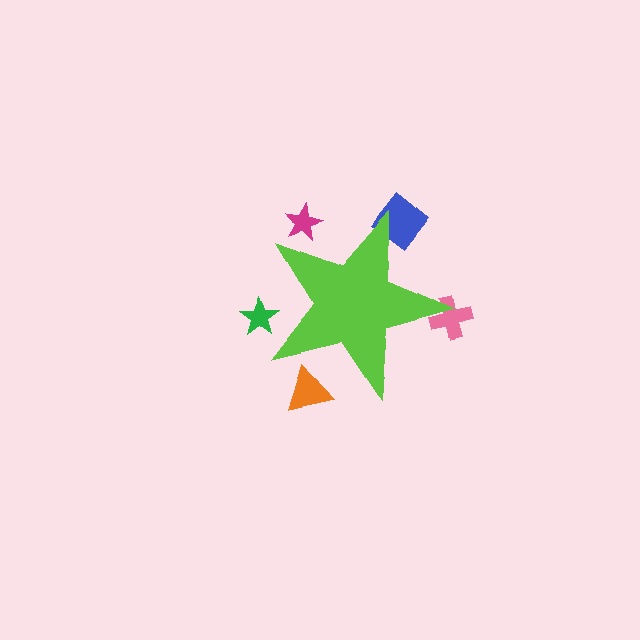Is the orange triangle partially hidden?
Yes, the orange triangle is partially hidden behind the lime star.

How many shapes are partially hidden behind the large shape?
5 shapes are partially hidden.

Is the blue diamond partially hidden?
Yes, the blue diamond is partially hidden behind the lime star.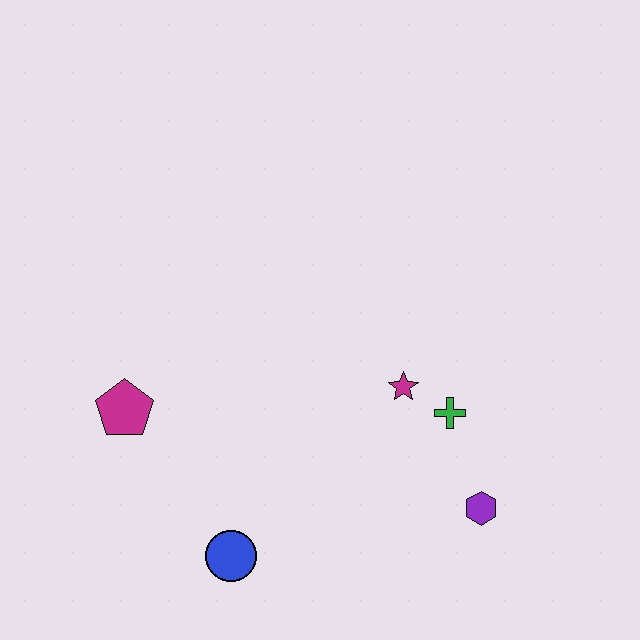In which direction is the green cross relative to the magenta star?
The green cross is to the right of the magenta star.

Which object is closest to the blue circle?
The magenta pentagon is closest to the blue circle.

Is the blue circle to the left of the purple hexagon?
Yes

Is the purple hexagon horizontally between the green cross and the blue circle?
No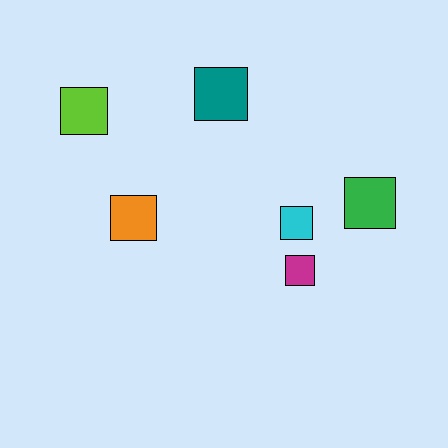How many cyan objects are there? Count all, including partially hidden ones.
There is 1 cyan object.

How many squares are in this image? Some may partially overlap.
There are 6 squares.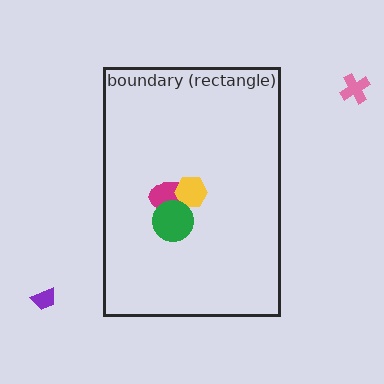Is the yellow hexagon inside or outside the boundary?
Inside.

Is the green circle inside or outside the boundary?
Inside.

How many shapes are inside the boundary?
3 inside, 2 outside.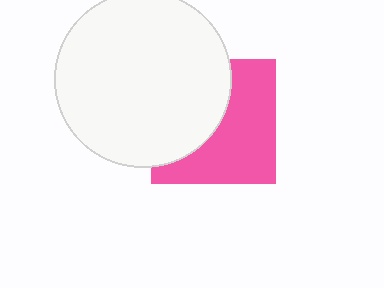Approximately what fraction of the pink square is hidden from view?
Roughly 46% of the pink square is hidden behind the white circle.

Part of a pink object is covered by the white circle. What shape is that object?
It is a square.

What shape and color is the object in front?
The object in front is a white circle.